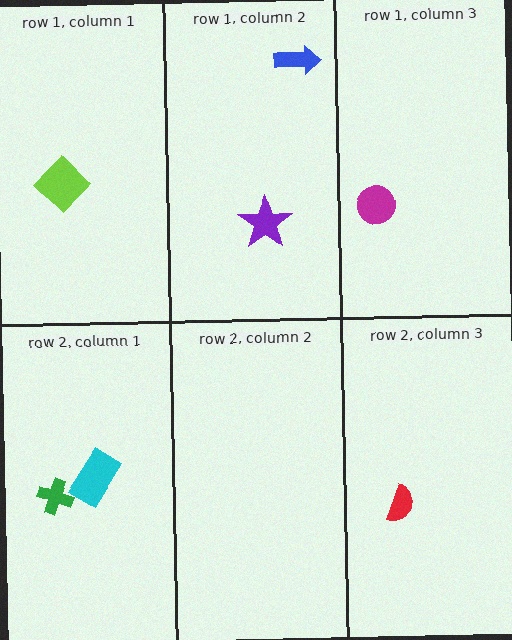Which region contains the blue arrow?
The row 1, column 2 region.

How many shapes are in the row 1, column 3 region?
1.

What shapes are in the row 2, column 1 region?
The cyan rectangle, the green cross.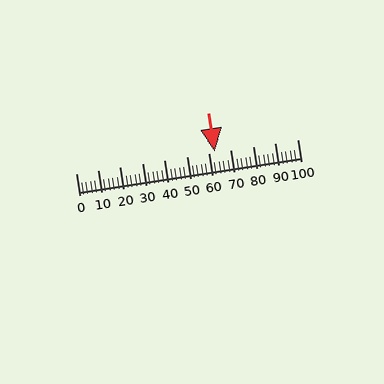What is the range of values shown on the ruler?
The ruler shows values from 0 to 100.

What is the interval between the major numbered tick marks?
The major tick marks are spaced 10 units apart.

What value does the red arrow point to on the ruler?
The red arrow points to approximately 63.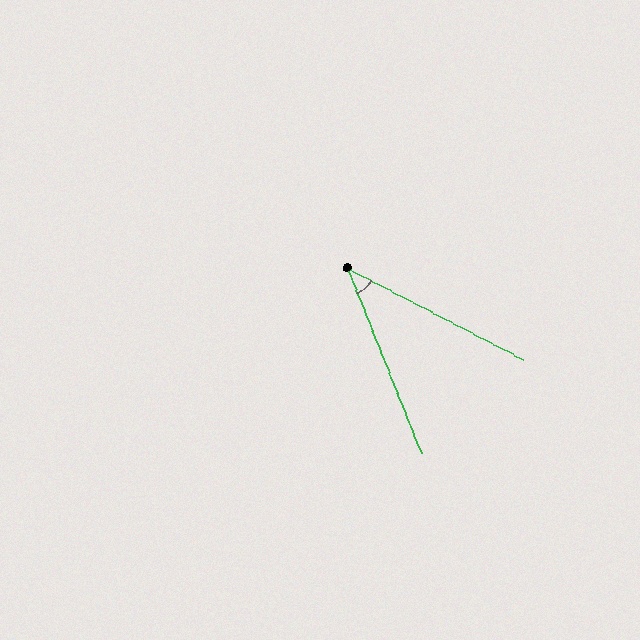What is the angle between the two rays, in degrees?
Approximately 41 degrees.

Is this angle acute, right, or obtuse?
It is acute.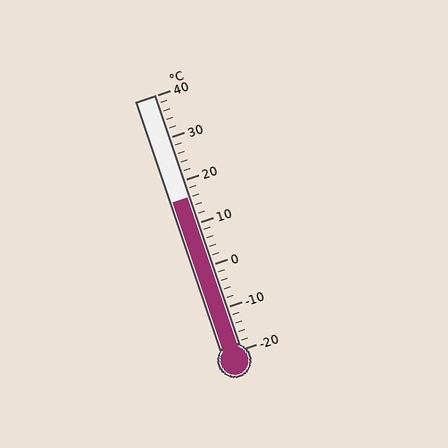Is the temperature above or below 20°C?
The temperature is below 20°C.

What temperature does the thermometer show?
The thermometer shows approximately 16°C.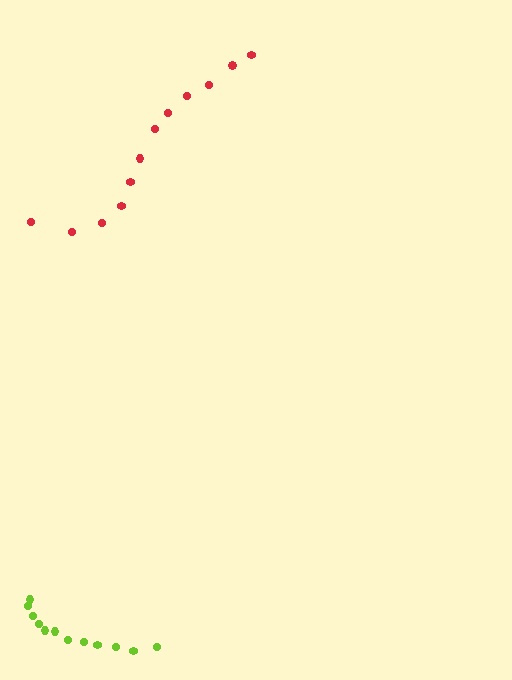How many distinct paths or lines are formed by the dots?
There are 2 distinct paths.